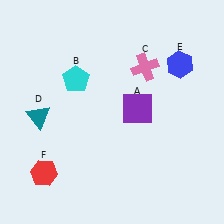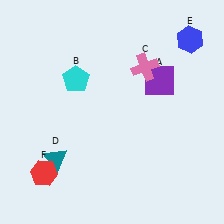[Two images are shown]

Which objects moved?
The objects that moved are: the purple square (A), the teal triangle (D), the blue hexagon (E).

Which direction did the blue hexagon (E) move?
The blue hexagon (E) moved up.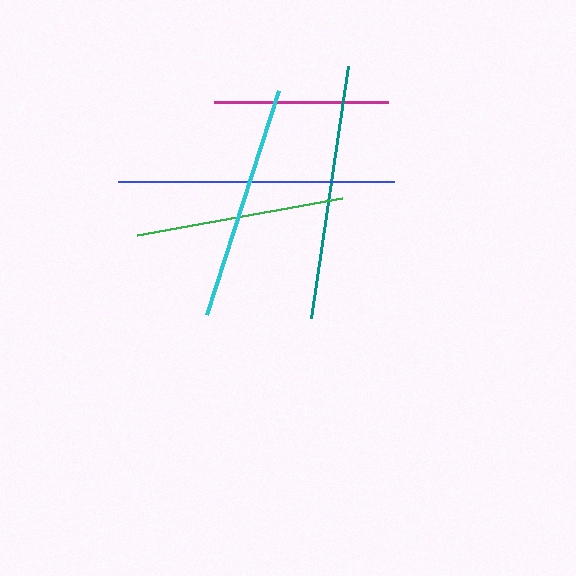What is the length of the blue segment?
The blue segment is approximately 276 pixels long.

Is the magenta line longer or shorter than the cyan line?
The cyan line is longer than the magenta line.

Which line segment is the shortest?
The magenta line is the shortest at approximately 173 pixels.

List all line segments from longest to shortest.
From longest to shortest: blue, teal, cyan, green, magenta.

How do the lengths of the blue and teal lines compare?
The blue and teal lines are approximately the same length.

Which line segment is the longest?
The blue line is the longest at approximately 276 pixels.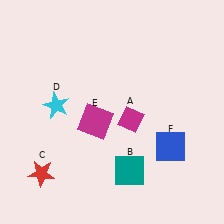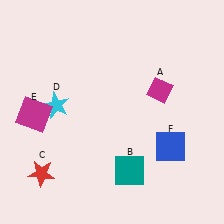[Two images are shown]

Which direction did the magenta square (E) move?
The magenta square (E) moved left.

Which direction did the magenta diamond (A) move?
The magenta diamond (A) moved right.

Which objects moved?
The objects that moved are: the magenta diamond (A), the magenta square (E).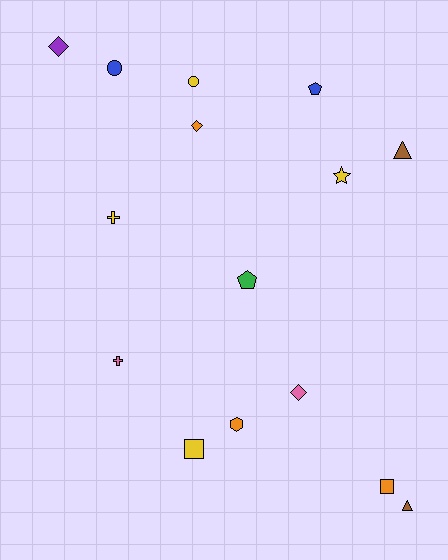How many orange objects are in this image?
There are 3 orange objects.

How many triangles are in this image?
There are 2 triangles.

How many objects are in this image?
There are 15 objects.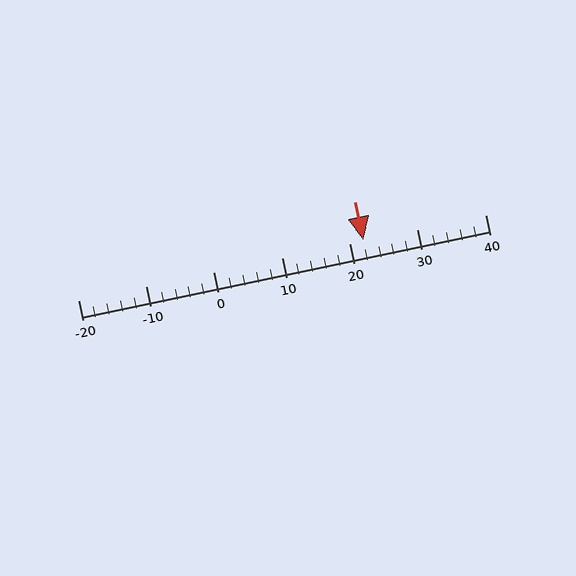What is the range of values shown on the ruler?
The ruler shows values from -20 to 40.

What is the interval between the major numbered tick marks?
The major tick marks are spaced 10 units apart.